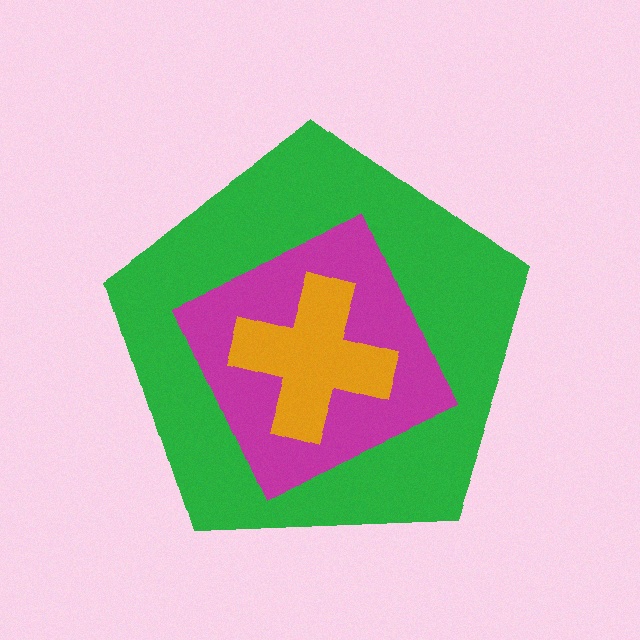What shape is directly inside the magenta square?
The orange cross.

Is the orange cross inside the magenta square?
Yes.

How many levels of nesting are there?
3.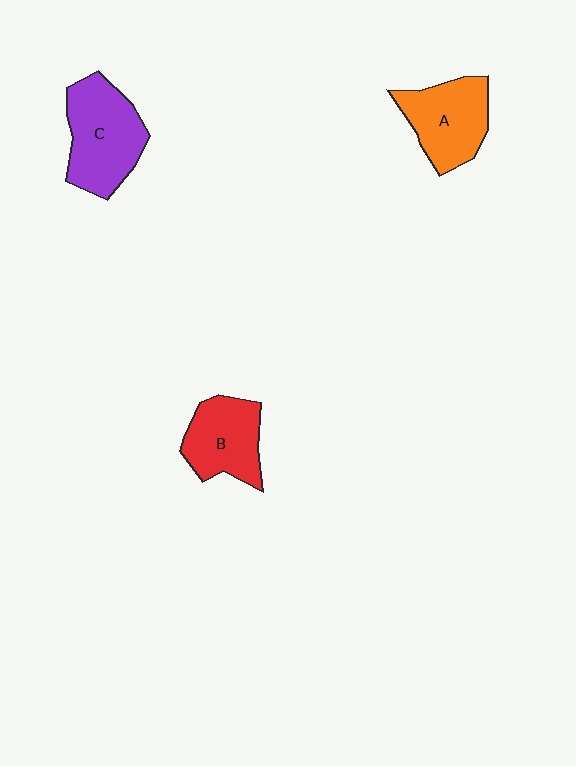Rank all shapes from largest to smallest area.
From largest to smallest: C (purple), A (orange), B (red).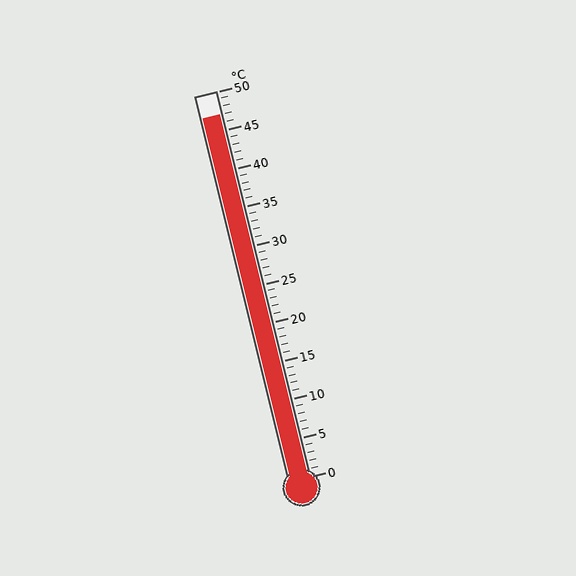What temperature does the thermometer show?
The thermometer shows approximately 47°C.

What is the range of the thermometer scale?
The thermometer scale ranges from 0°C to 50°C.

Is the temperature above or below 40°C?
The temperature is above 40°C.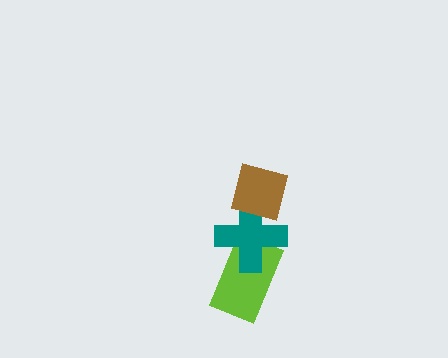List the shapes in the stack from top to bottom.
From top to bottom: the brown square, the teal cross, the lime rectangle.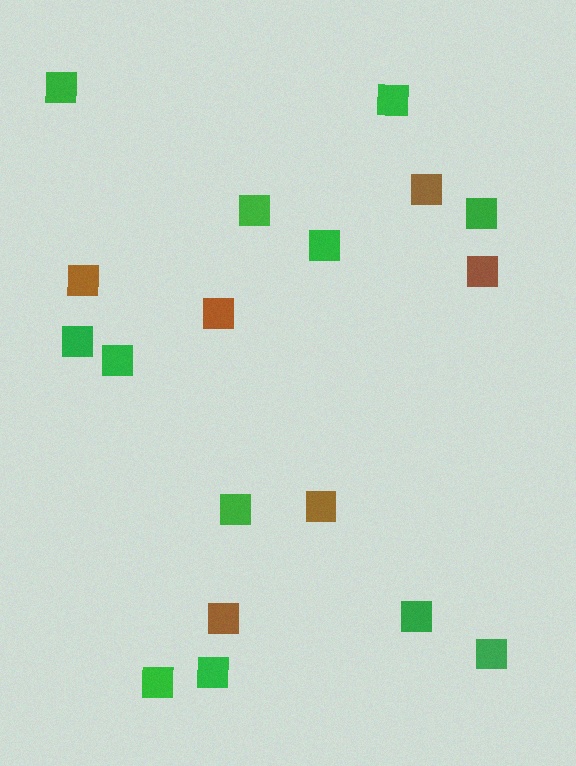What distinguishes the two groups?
There are 2 groups: one group of green squares (12) and one group of brown squares (6).